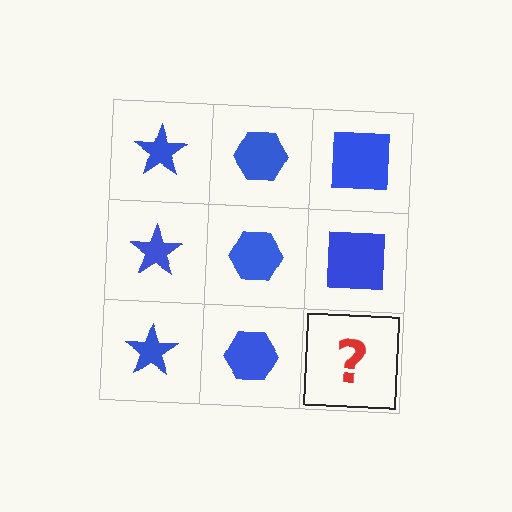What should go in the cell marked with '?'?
The missing cell should contain a blue square.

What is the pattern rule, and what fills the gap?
The rule is that each column has a consistent shape. The gap should be filled with a blue square.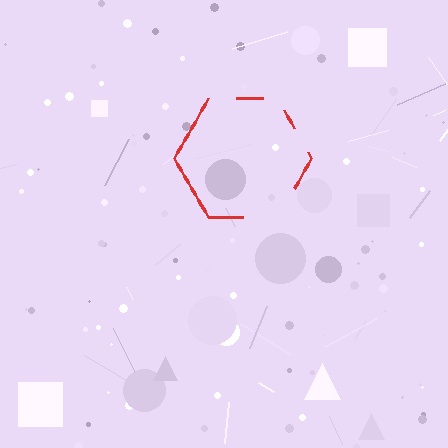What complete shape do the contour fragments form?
The contour fragments form a hexagon.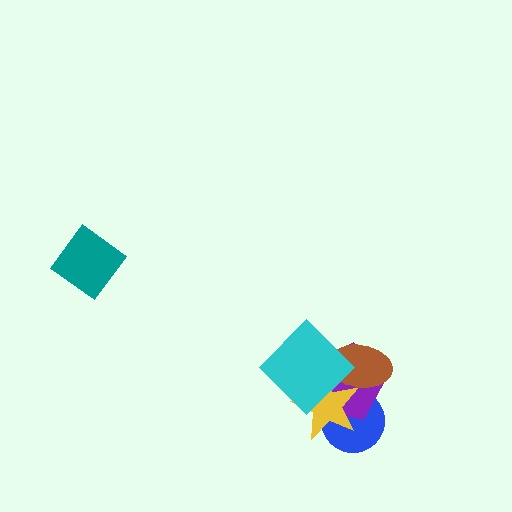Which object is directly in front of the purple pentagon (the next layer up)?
The yellow star is directly in front of the purple pentagon.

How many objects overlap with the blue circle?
4 objects overlap with the blue circle.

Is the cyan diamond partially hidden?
No, no other shape covers it.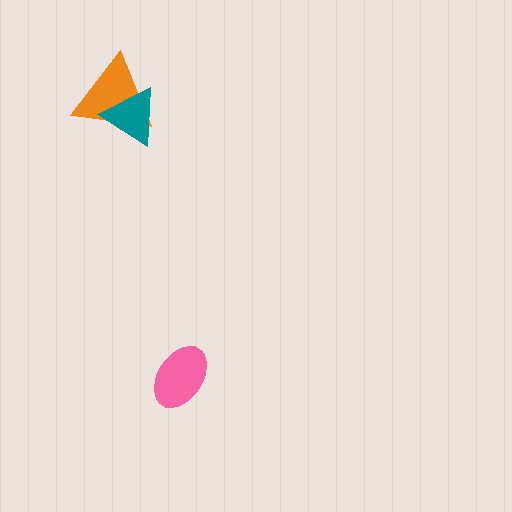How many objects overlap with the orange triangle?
1 object overlaps with the orange triangle.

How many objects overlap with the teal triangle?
1 object overlaps with the teal triangle.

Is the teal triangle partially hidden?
No, no other shape covers it.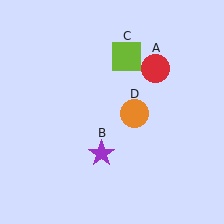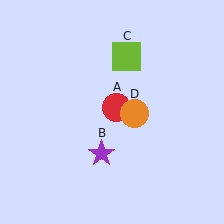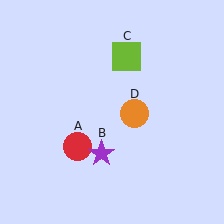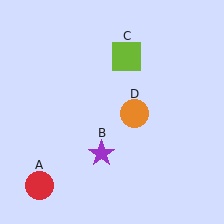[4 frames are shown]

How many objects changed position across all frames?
1 object changed position: red circle (object A).